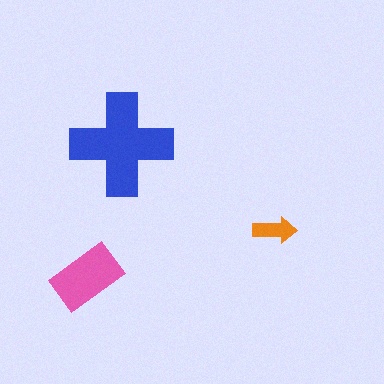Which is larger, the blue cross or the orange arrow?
The blue cross.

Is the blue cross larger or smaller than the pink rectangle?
Larger.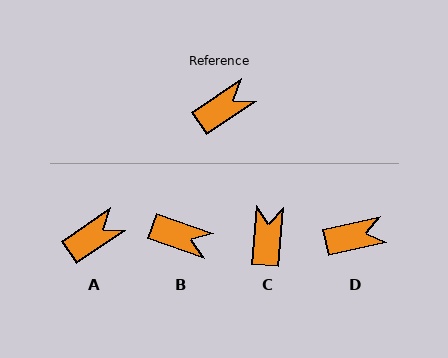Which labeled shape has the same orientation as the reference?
A.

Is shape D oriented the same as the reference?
No, it is off by about 22 degrees.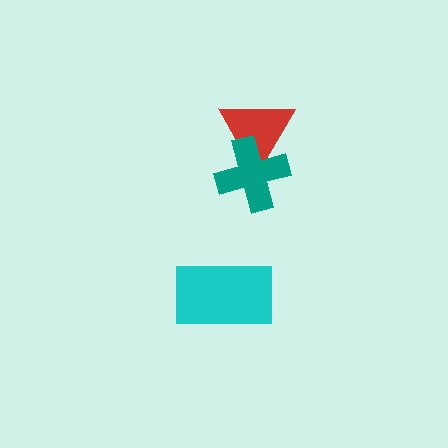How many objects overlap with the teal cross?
1 object overlaps with the teal cross.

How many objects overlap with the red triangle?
1 object overlaps with the red triangle.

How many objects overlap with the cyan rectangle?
0 objects overlap with the cyan rectangle.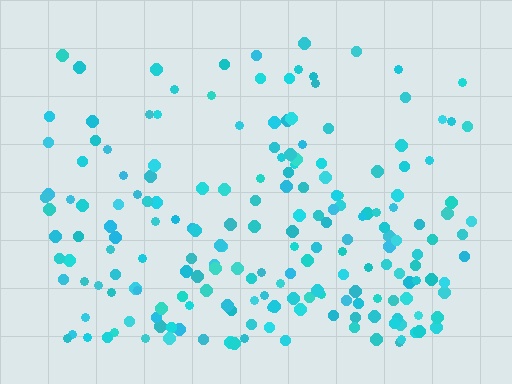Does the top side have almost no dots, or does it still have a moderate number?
Still a moderate number, just noticeably fewer than the bottom.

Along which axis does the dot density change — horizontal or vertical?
Vertical.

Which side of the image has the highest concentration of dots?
The bottom.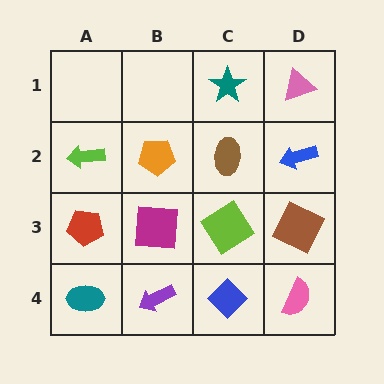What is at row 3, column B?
A magenta square.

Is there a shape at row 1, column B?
No, that cell is empty.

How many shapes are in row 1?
2 shapes.